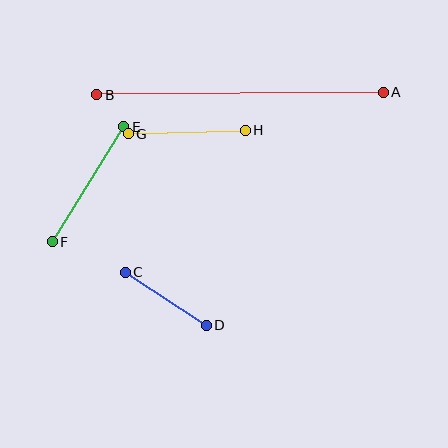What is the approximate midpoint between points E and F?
The midpoint is at approximately (88, 184) pixels.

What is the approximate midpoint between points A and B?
The midpoint is at approximately (240, 94) pixels.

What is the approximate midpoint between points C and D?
The midpoint is at approximately (166, 299) pixels.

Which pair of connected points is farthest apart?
Points A and B are farthest apart.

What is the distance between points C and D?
The distance is approximately 97 pixels.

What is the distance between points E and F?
The distance is approximately 135 pixels.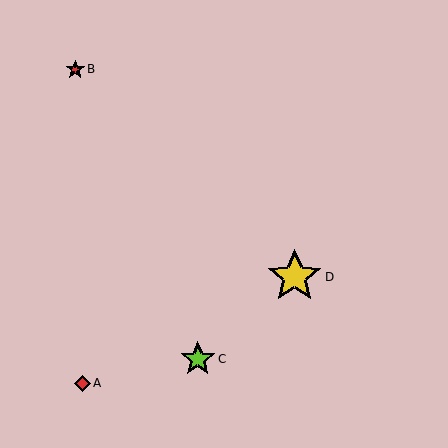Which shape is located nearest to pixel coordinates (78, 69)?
The red star (labeled B) at (75, 70) is nearest to that location.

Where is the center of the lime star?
The center of the lime star is at (198, 359).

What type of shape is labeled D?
Shape D is a yellow star.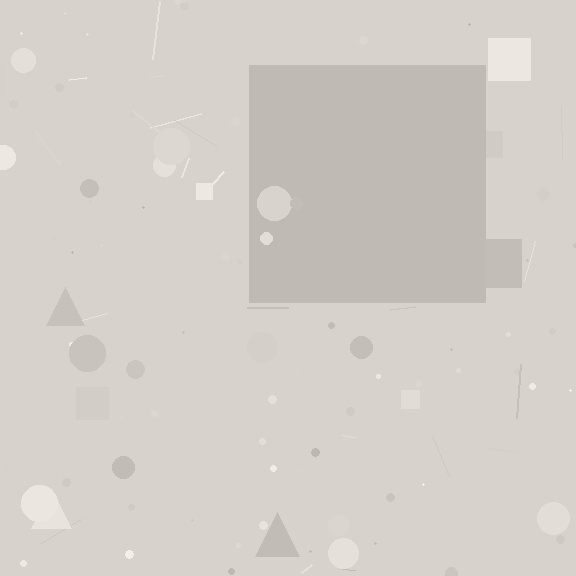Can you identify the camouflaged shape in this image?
The camouflaged shape is a square.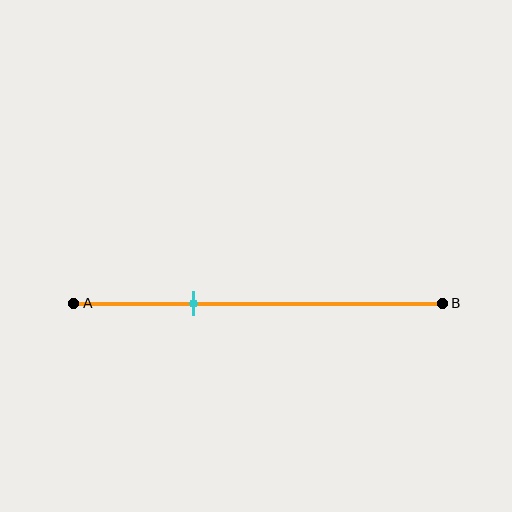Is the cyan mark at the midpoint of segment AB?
No, the mark is at about 30% from A, not at the 50% midpoint.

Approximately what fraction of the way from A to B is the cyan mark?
The cyan mark is approximately 30% of the way from A to B.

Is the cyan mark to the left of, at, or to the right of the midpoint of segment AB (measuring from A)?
The cyan mark is to the left of the midpoint of segment AB.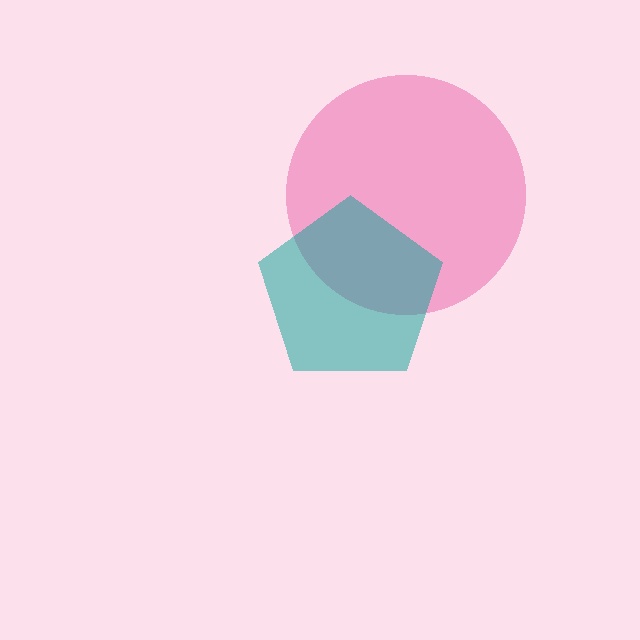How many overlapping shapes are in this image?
There are 2 overlapping shapes in the image.